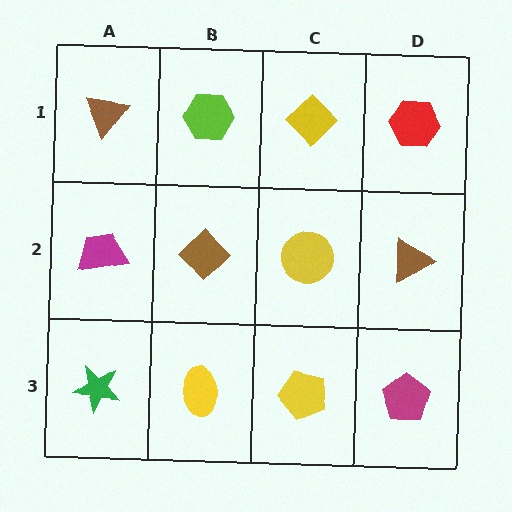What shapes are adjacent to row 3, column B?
A brown diamond (row 2, column B), a green star (row 3, column A), a yellow pentagon (row 3, column C).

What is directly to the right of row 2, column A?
A brown diamond.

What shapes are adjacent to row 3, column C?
A yellow circle (row 2, column C), a yellow ellipse (row 3, column B), a magenta pentagon (row 3, column D).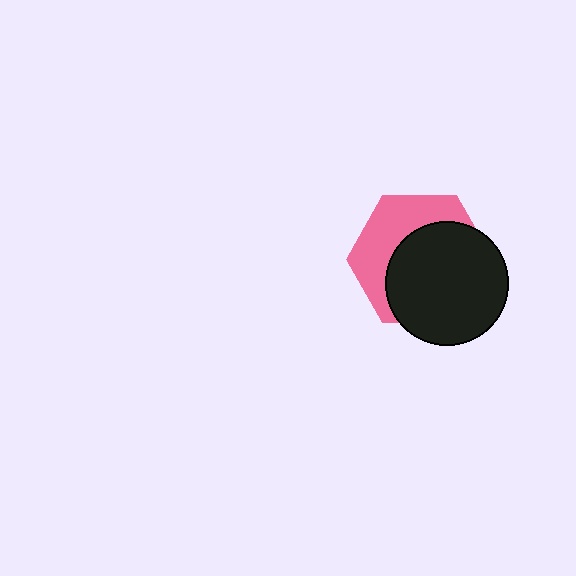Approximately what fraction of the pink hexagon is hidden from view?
Roughly 59% of the pink hexagon is hidden behind the black circle.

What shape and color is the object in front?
The object in front is a black circle.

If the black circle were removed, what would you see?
You would see the complete pink hexagon.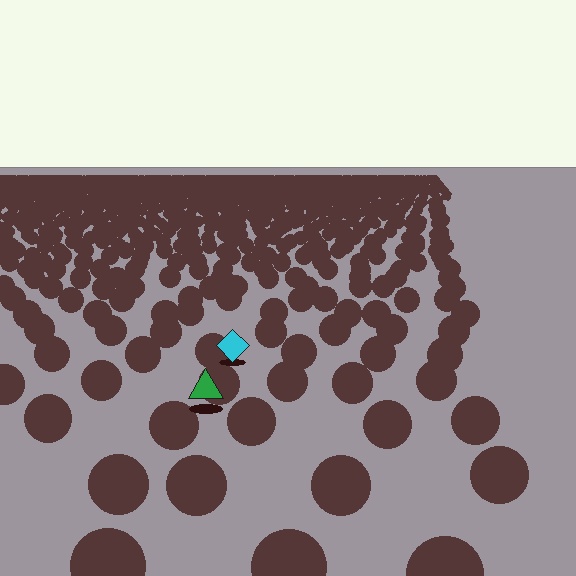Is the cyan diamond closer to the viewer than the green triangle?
No. The green triangle is closer — you can tell from the texture gradient: the ground texture is coarser near it.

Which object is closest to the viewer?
The green triangle is closest. The texture marks near it are larger and more spread out.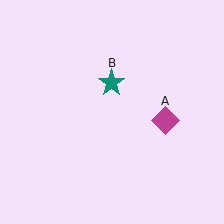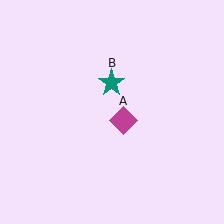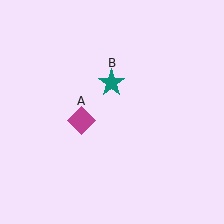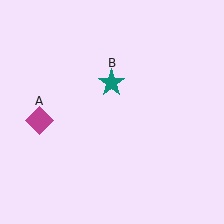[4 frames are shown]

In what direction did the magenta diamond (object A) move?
The magenta diamond (object A) moved left.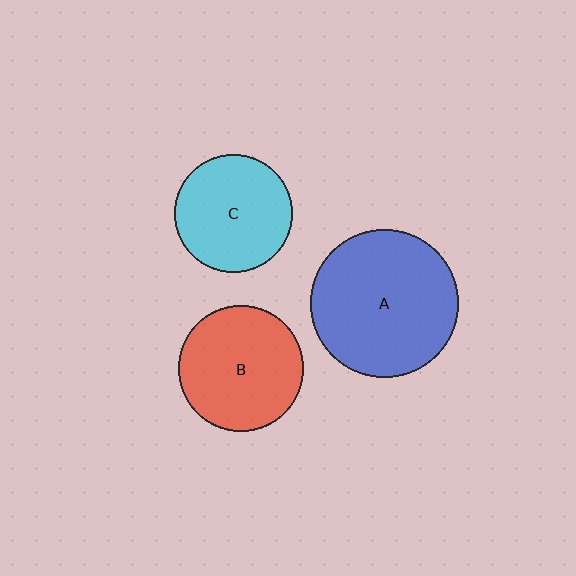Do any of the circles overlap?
No, none of the circles overlap.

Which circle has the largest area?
Circle A (blue).